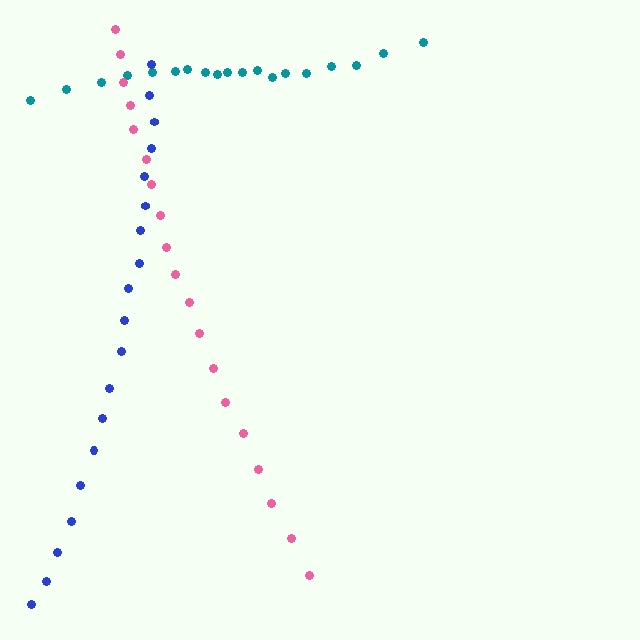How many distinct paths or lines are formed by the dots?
There are 3 distinct paths.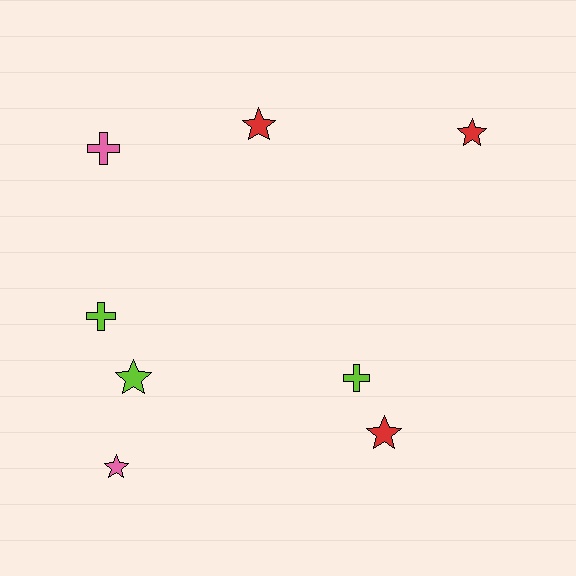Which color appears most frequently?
Lime, with 3 objects.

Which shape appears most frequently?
Star, with 5 objects.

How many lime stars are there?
There is 1 lime star.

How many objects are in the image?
There are 8 objects.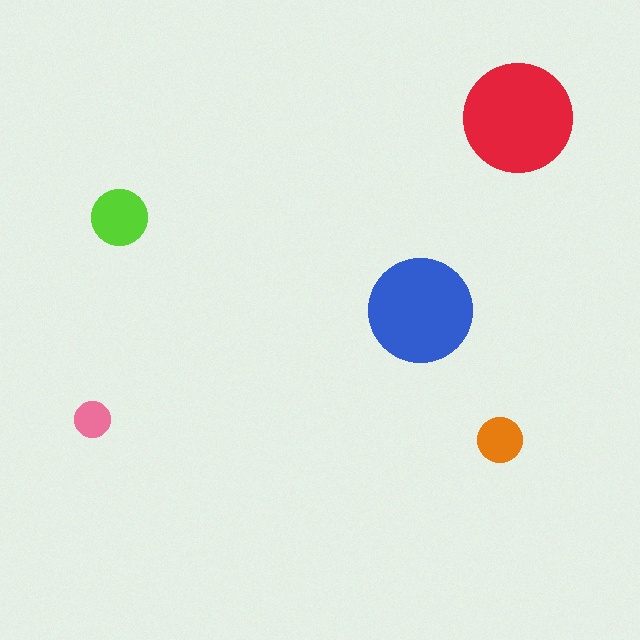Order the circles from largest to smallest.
the red one, the blue one, the lime one, the orange one, the pink one.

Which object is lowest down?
The orange circle is bottommost.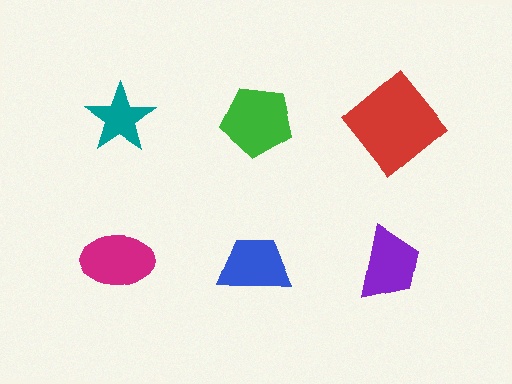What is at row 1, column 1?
A teal star.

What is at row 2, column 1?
A magenta ellipse.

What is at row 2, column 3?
A purple trapezoid.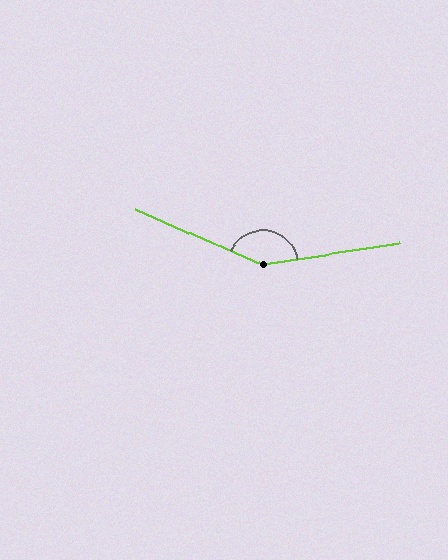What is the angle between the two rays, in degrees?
Approximately 147 degrees.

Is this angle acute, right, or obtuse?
It is obtuse.